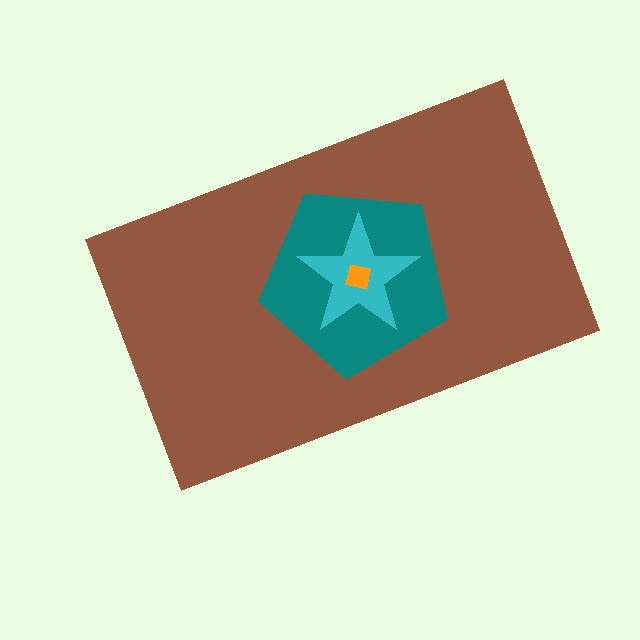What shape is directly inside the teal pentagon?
The cyan star.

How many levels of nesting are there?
4.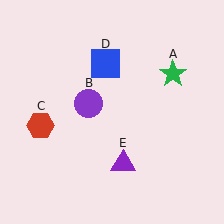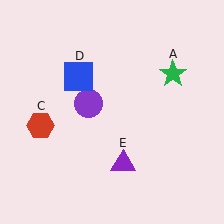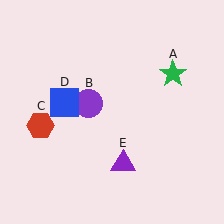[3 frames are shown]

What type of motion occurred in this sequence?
The blue square (object D) rotated counterclockwise around the center of the scene.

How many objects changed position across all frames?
1 object changed position: blue square (object D).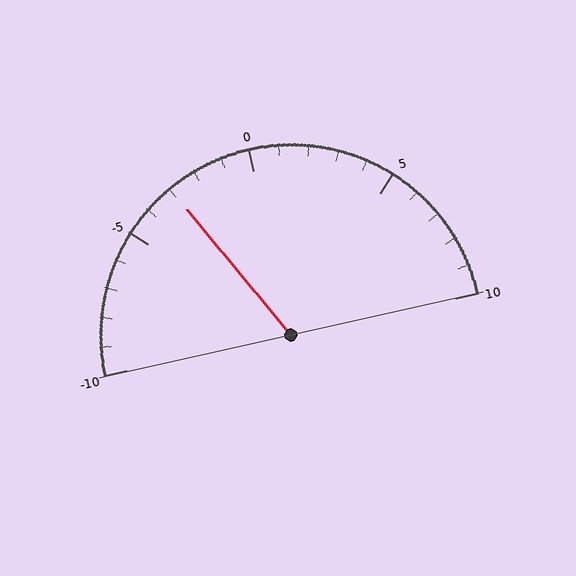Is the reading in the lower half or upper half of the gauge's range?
The reading is in the lower half of the range (-10 to 10).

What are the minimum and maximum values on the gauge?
The gauge ranges from -10 to 10.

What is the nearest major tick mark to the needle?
The nearest major tick mark is -5.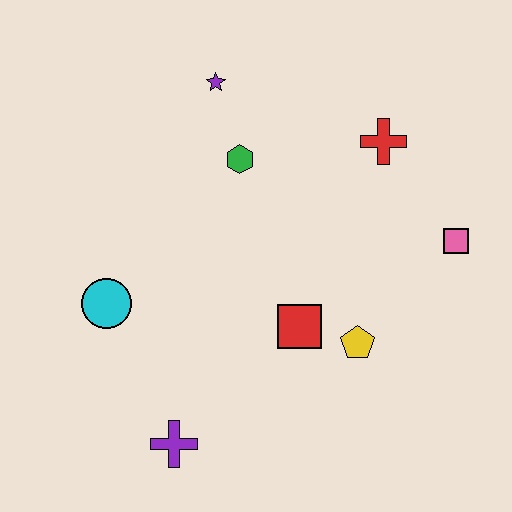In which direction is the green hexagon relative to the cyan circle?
The green hexagon is above the cyan circle.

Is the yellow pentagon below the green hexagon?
Yes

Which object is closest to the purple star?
The green hexagon is closest to the purple star.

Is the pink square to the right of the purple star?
Yes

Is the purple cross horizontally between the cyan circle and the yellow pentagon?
Yes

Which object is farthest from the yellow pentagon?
The purple star is farthest from the yellow pentagon.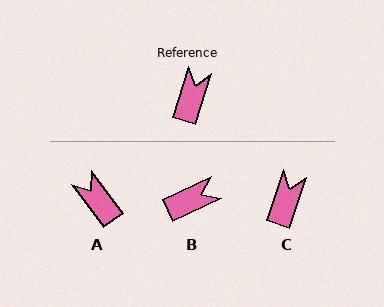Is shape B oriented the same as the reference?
No, it is off by about 48 degrees.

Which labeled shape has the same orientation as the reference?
C.